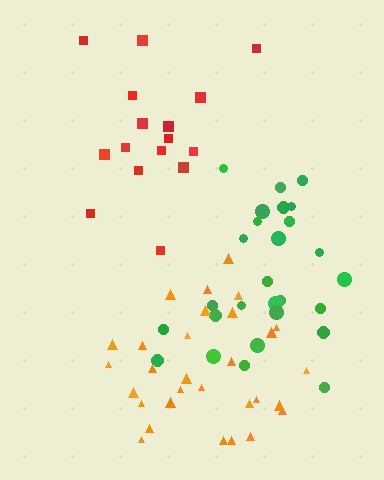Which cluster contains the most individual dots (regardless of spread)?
Orange (30).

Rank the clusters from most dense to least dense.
orange, green, red.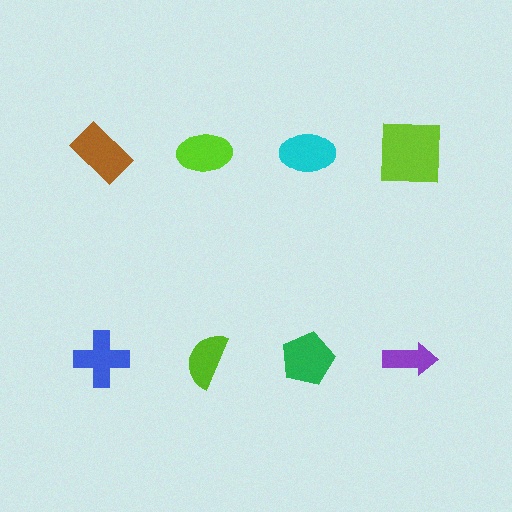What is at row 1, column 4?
A lime square.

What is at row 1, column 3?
A cyan ellipse.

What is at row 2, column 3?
A green pentagon.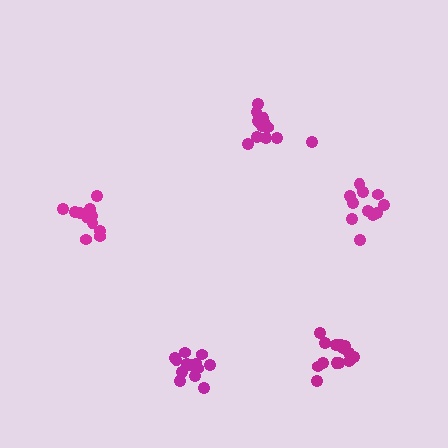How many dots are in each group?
Group 1: 11 dots, Group 2: 14 dots, Group 3: 11 dots, Group 4: 14 dots, Group 5: 14 dots (64 total).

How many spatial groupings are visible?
There are 5 spatial groupings.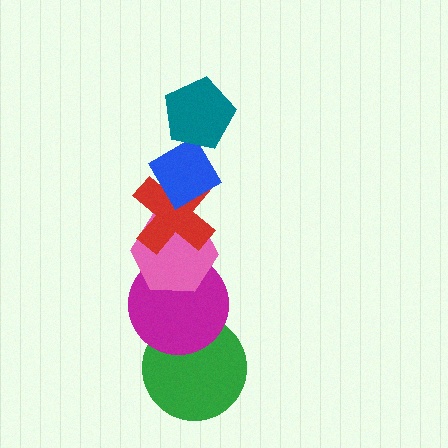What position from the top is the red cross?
The red cross is 3rd from the top.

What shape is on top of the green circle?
The magenta circle is on top of the green circle.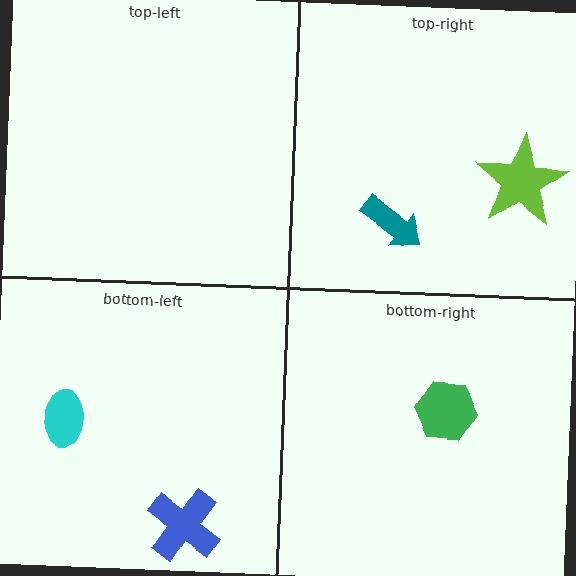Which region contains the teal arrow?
The top-right region.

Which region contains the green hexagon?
The bottom-right region.